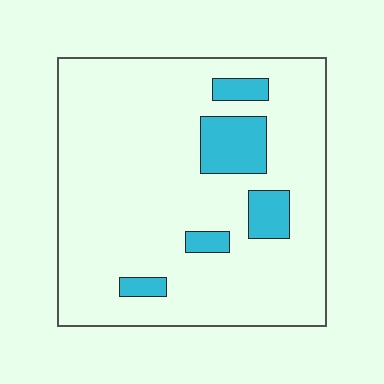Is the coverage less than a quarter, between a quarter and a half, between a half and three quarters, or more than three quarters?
Less than a quarter.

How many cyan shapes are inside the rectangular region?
5.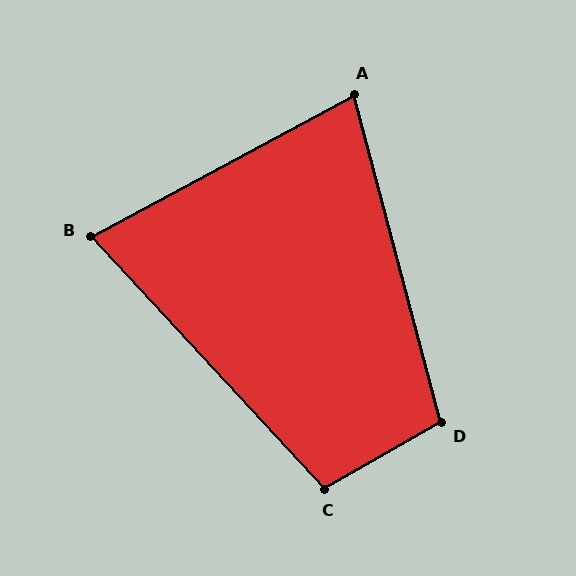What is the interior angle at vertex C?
Approximately 103 degrees (obtuse).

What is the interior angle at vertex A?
Approximately 77 degrees (acute).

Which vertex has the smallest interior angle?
B, at approximately 75 degrees.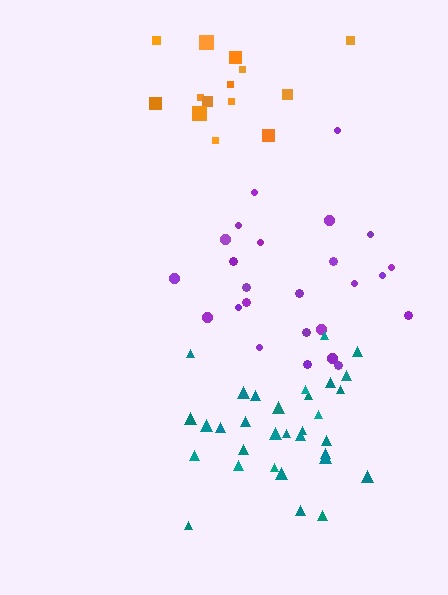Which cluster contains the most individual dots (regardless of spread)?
Teal (32).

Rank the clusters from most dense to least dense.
teal, purple, orange.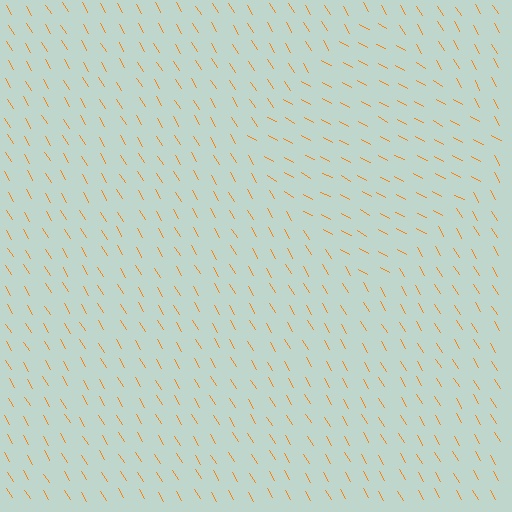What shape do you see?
I see a diamond.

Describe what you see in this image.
The image is filled with small orange line segments. A diamond region in the image has lines oriented differently from the surrounding lines, creating a visible texture boundary.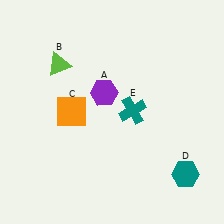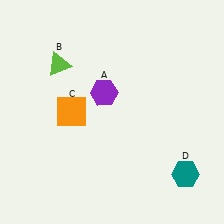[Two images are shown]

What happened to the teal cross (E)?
The teal cross (E) was removed in Image 2. It was in the top-right area of Image 1.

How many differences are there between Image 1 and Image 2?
There is 1 difference between the two images.